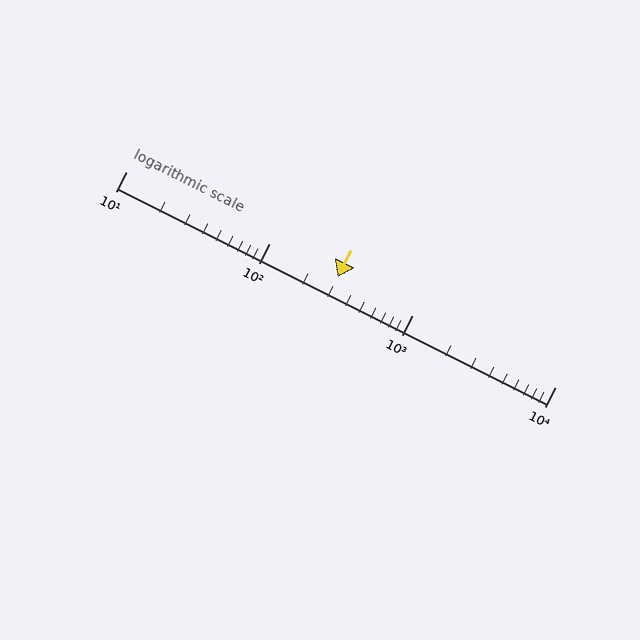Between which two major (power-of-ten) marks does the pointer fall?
The pointer is between 100 and 1000.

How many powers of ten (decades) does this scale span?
The scale spans 3 decades, from 10 to 10000.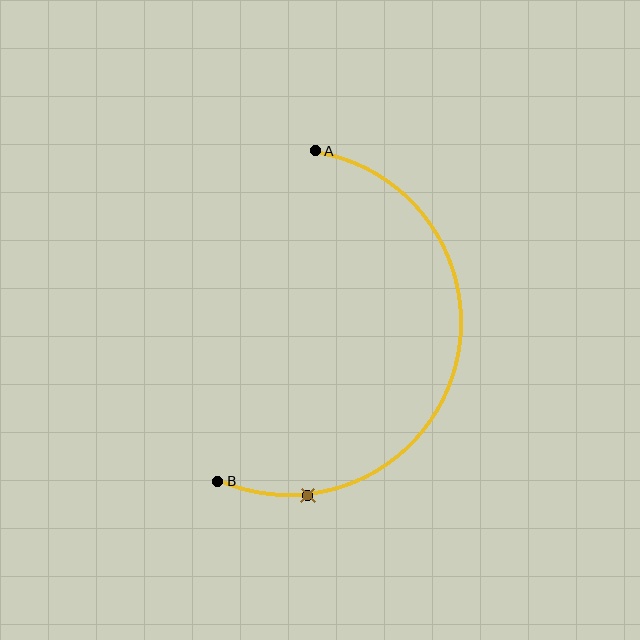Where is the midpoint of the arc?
The arc midpoint is the point on the curve farthest from the straight line joining A and B. It sits to the right of that line.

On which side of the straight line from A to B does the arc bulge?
The arc bulges to the right of the straight line connecting A and B.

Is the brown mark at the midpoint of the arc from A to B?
No. The brown mark lies on the arc but is closer to endpoint B. The arc midpoint would be at the point on the curve equidistant along the arc from both A and B.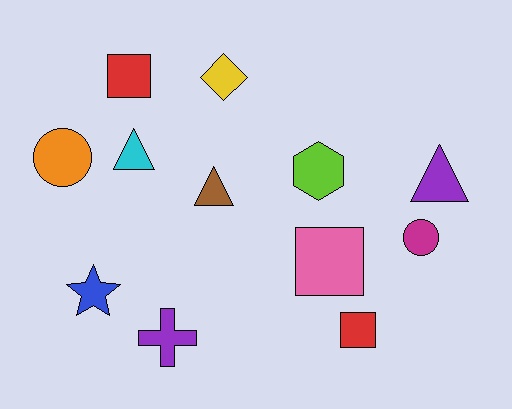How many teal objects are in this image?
There are no teal objects.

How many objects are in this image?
There are 12 objects.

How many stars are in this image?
There is 1 star.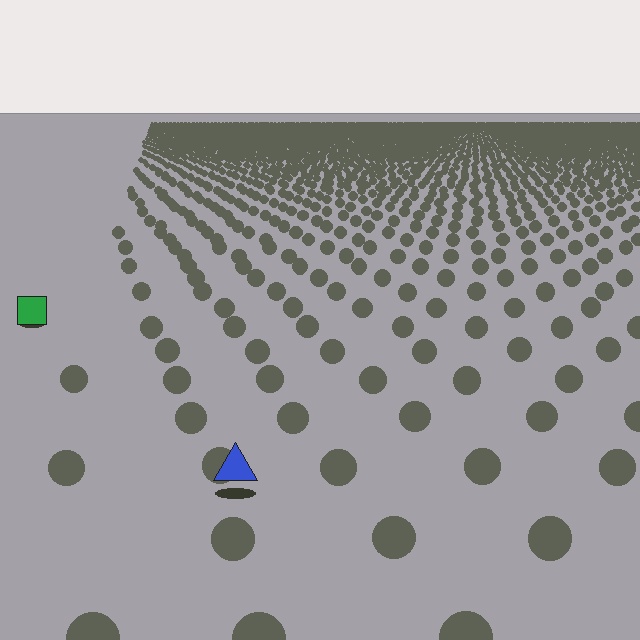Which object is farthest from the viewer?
The green square is farthest from the viewer. It appears smaller and the ground texture around it is denser.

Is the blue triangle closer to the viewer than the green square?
Yes. The blue triangle is closer — you can tell from the texture gradient: the ground texture is coarser near it.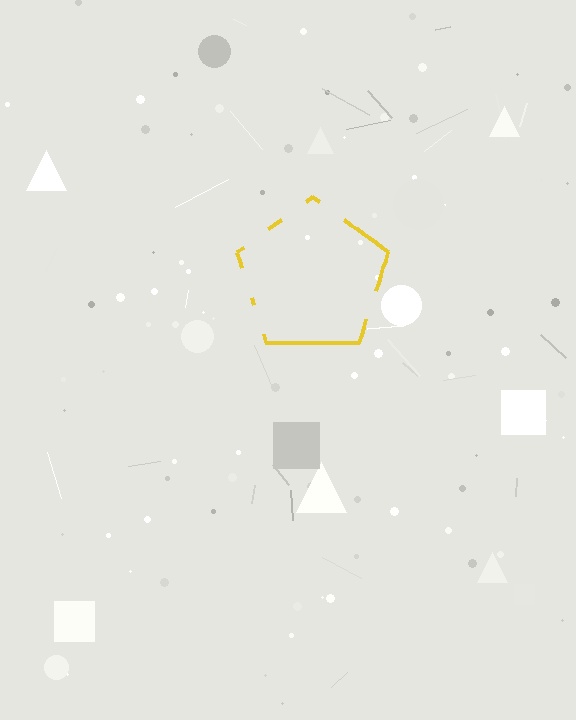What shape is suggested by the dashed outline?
The dashed outline suggests a pentagon.